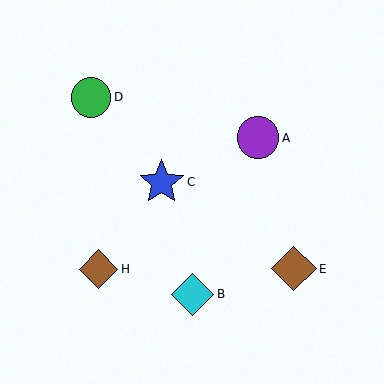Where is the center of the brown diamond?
The center of the brown diamond is at (294, 269).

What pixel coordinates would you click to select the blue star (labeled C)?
Click at (162, 183) to select the blue star C.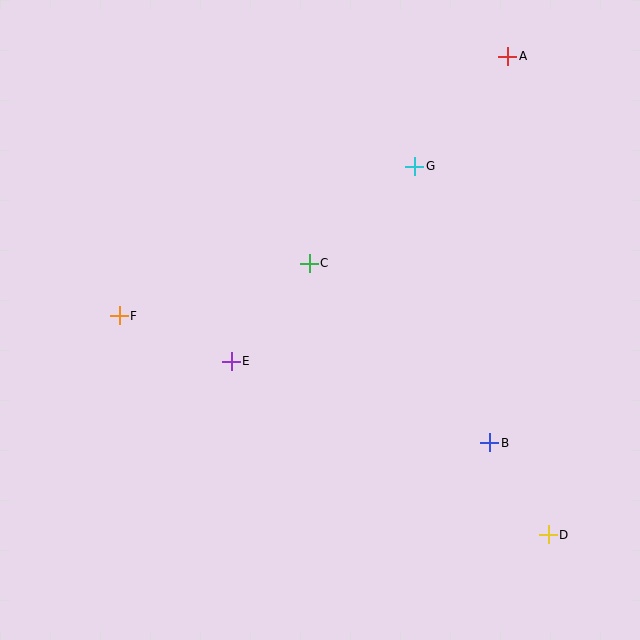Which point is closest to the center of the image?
Point C at (309, 263) is closest to the center.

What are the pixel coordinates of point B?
Point B is at (490, 443).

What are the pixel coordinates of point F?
Point F is at (119, 316).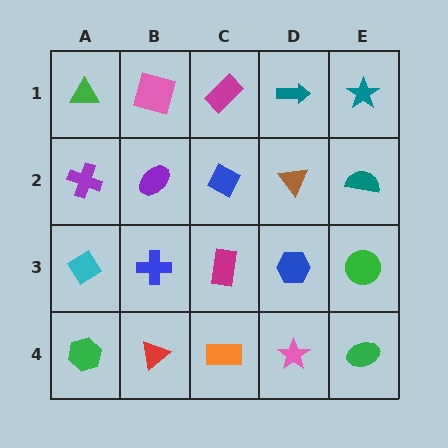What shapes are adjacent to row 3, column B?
A purple ellipse (row 2, column B), a red triangle (row 4, column B), a cyan diamond (row 3, column A), a magenta rectangle (row 3, column C).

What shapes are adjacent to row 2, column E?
A teal star (row 1, column E), a green circle (row 3, column E), a brown triangle (row 2, column D).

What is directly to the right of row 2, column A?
A purple ellipse.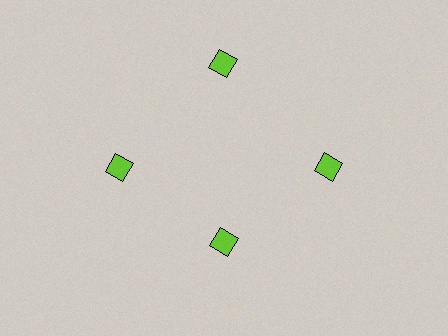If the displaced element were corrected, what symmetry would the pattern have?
It would have 4-fold rotational symmetry — the pattern would map onto itself every 90 degrees.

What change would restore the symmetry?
The symmetry would be restored by moving it outward, back onto the ring so that all 4 diamonds sit at equal angles and equal distance from the center.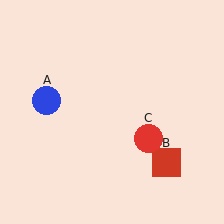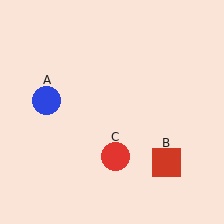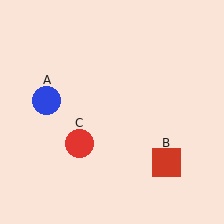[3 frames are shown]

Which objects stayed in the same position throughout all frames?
Blue circle (object A) and red square (object B) remained stationary.